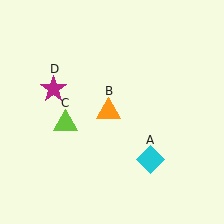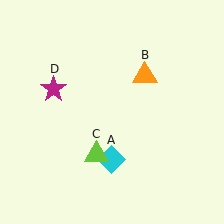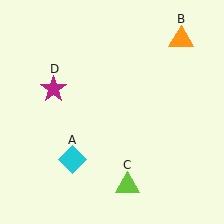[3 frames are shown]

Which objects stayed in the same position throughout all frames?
Magenta star (object D) remained stationary.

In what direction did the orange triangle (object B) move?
The orange triangle (object B) moved up and to the right.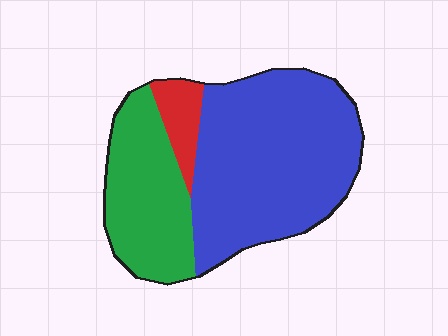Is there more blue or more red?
Blue.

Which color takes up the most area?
Blue, at roughly 60%.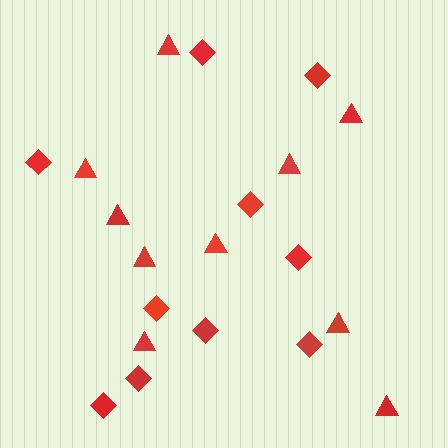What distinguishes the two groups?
There are 2 groups: one group of diamonds (10) and one group of triangles (10).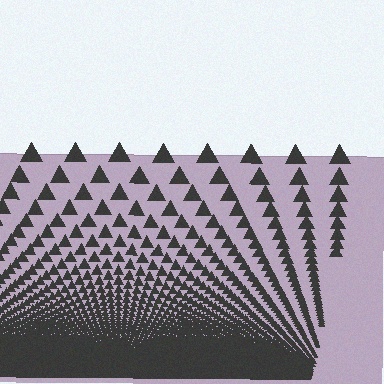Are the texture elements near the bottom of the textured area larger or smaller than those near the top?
Smaller. The gradient is inverted — elements near the bottom are smaller and denser.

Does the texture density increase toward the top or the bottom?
Density increases toward the bottom.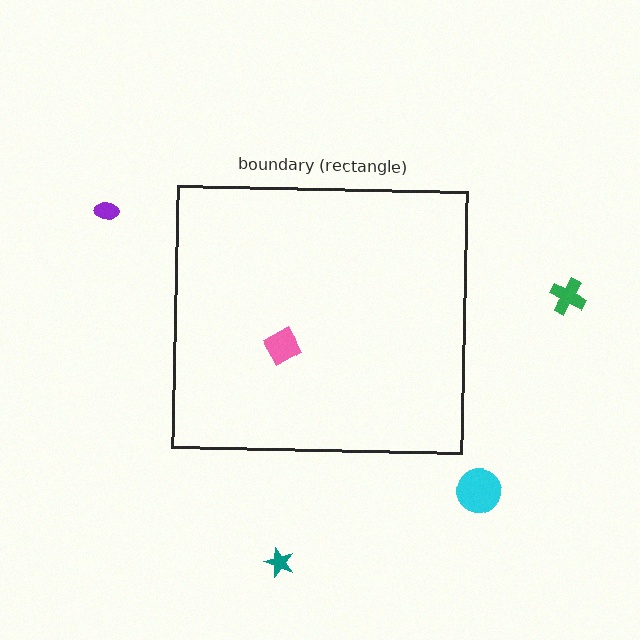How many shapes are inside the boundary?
1 inside, 4 outside.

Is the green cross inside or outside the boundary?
Outside.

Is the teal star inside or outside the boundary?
Outside.